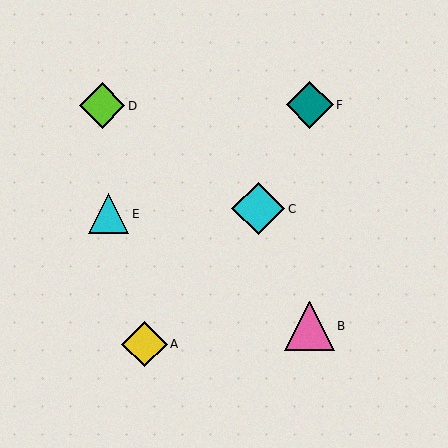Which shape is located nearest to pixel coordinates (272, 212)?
The cyan diamond (labeled C) at (258, 209) is nearest to that location.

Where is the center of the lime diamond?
The center of the lime diamond is at (102, 106).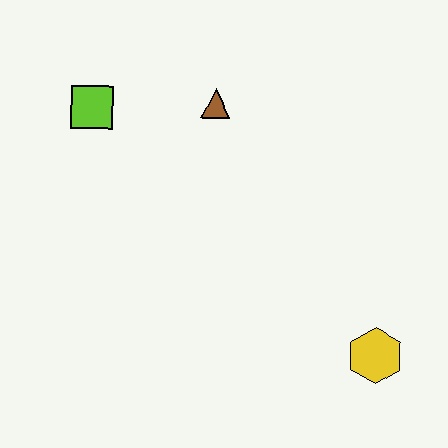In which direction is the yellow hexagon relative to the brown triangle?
The yellow hexagon is below the brown triangle.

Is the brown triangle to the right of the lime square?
Yes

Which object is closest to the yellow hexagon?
The brown triangle is closest to the yellow hexagon.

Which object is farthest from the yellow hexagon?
The lime square is farthest from the yellow hexagon.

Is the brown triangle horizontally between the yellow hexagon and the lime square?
Yes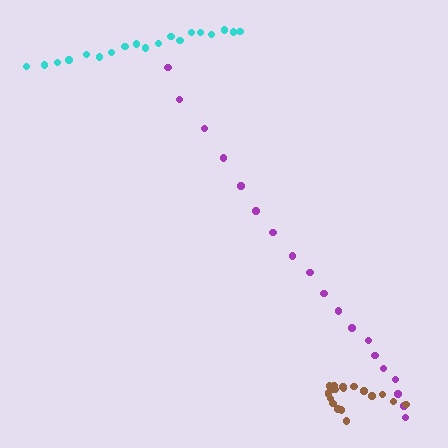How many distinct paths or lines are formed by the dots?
There are 3 distinct paths.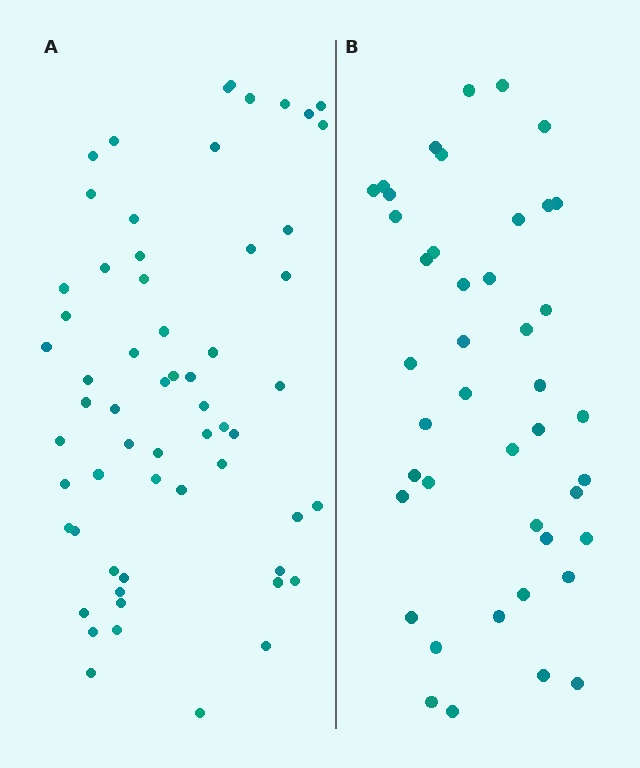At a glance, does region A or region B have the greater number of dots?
Region A (the left region) has more dots.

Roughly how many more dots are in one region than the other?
Region A has approximately 15 more dots than region B.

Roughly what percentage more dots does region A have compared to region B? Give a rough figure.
About 40% more.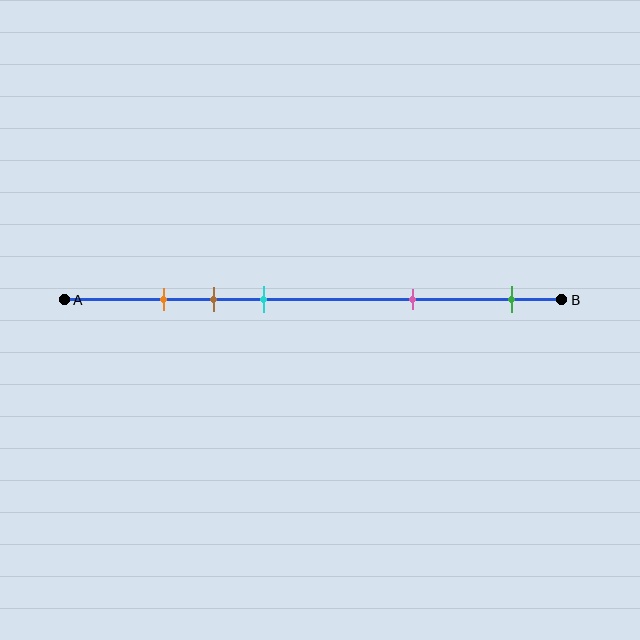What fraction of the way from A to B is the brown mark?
The brown mark is approximately 30% (0.3) of the way from A to B.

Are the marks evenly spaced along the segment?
No, the marks are not evenly spaced.